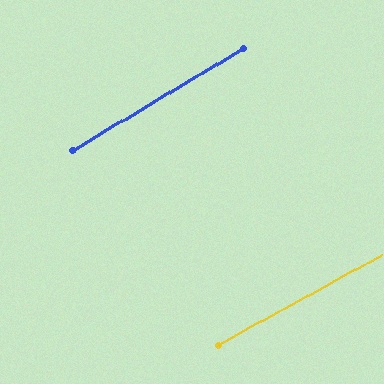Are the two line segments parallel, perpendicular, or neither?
Parallel — their directions differ by only 2.0°.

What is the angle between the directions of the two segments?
Approximately 2 degrees.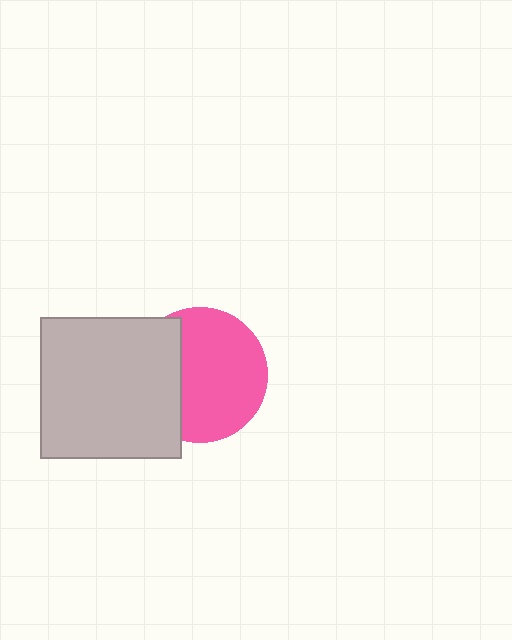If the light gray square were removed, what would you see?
You would see the complete pink circle.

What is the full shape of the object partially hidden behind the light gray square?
The partially hidden object is a pink circle.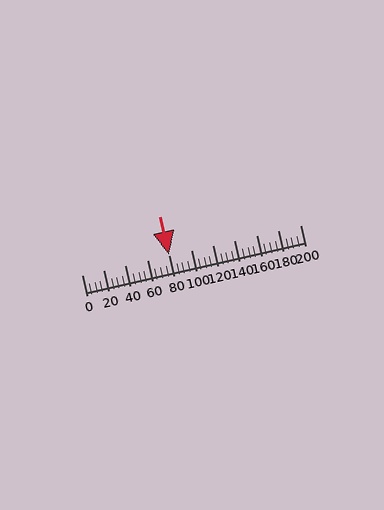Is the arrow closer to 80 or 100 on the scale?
The arrow is closer to 80.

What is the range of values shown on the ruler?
The ruler shows values from 0 to 200.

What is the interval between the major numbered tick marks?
The major tick marks are spaced 20 units apart.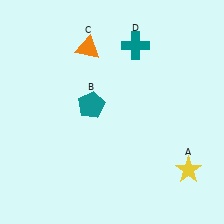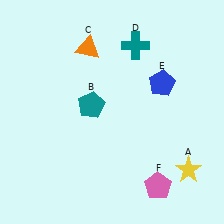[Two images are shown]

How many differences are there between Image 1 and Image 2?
There are 2 differences between the two images.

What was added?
A blue pentagon (E), a pink pentagon (F) were added in Image 2.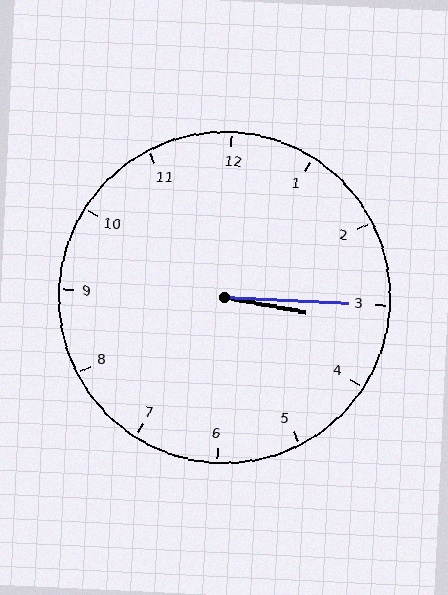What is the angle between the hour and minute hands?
Approximately 8 degrees.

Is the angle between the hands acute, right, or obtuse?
It is acute.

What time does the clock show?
3:15.